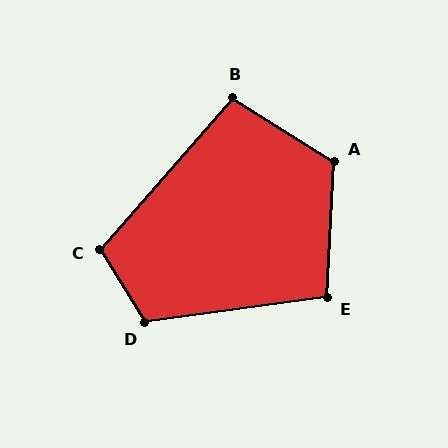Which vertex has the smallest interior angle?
B, at approximately 99 degrees.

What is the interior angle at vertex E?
Approximately 101 degrees (obtuse).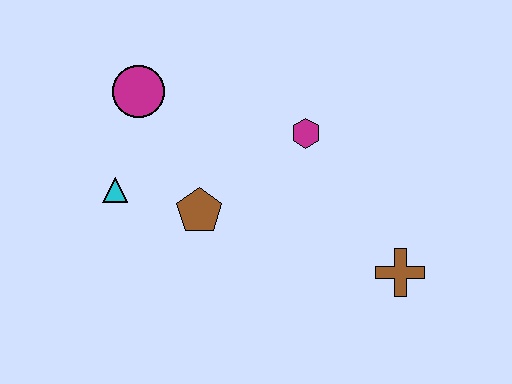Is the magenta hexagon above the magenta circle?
No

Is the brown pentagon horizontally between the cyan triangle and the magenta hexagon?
Yes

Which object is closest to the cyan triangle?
The brown pentagon is closest to the cyan triangle.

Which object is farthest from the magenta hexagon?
The cyan triangle is farthest from the magenta hexagon.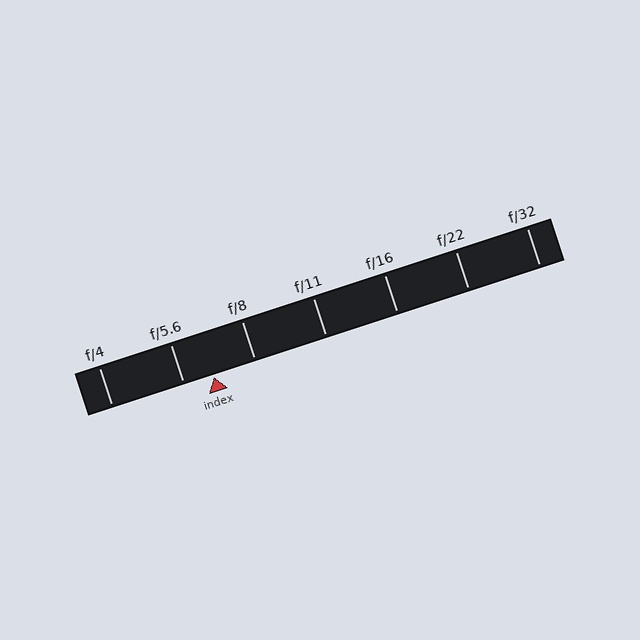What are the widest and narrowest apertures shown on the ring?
The widest aperture shown is f/4 and the narrowest is f/32.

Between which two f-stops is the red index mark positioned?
The index mark is between f/5.6 and f/8.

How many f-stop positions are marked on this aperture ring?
There are 7 f-stop positions marked.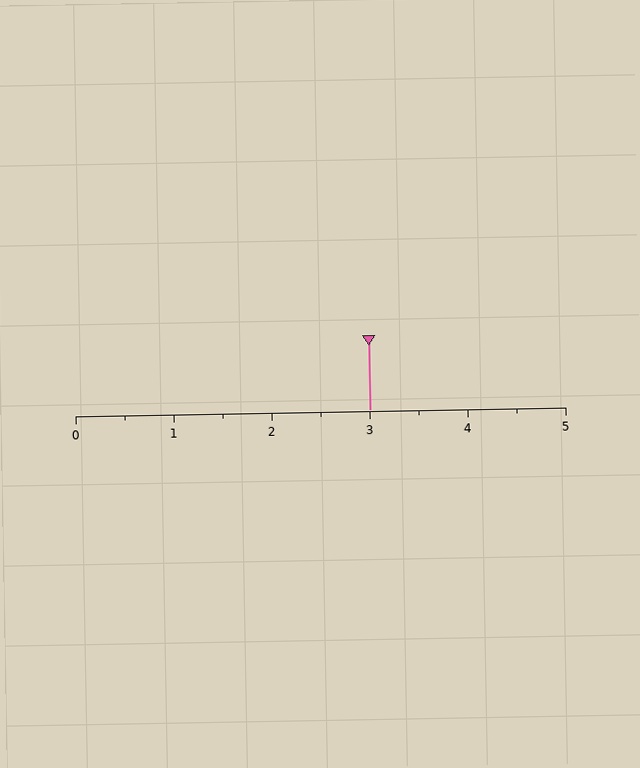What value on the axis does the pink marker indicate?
The marker indicates approximately 3.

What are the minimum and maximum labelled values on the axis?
The axis runs from 0 to 5.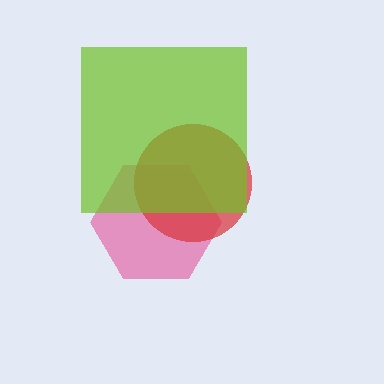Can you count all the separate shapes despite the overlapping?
Yes, there are 3 separate shapes.